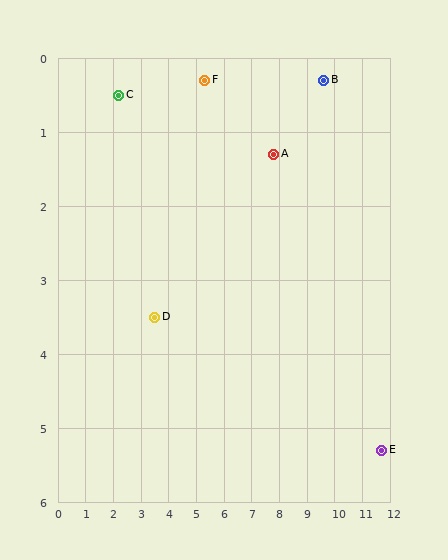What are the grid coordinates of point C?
Point C is at approximately (2.2, 0.5).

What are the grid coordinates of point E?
Point E is at approximately (11.7, 5.3).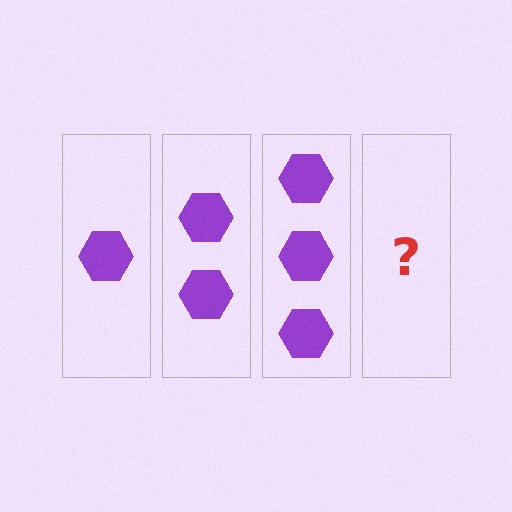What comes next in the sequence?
The next element should be 4 hexagons.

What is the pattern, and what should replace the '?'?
The pattern is that each step adds one more hexagon. The '?' should be 4 hexagons.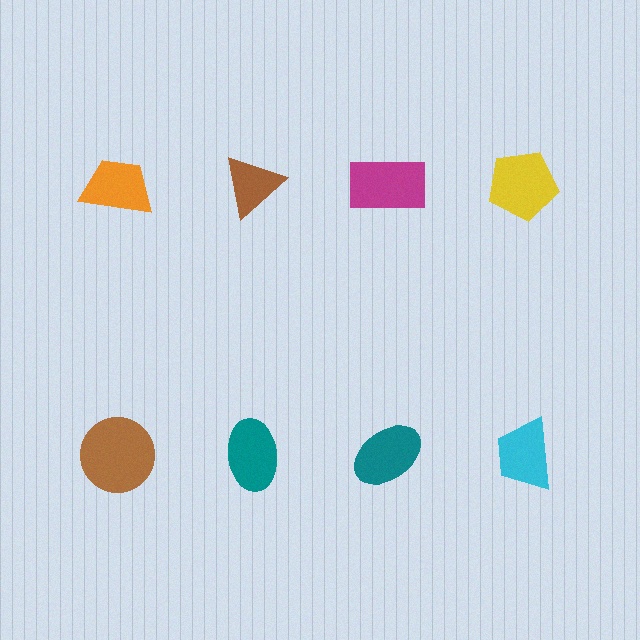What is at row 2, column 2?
A teal ellipse.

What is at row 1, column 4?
A yellow pentagon.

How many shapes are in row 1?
4 shapes.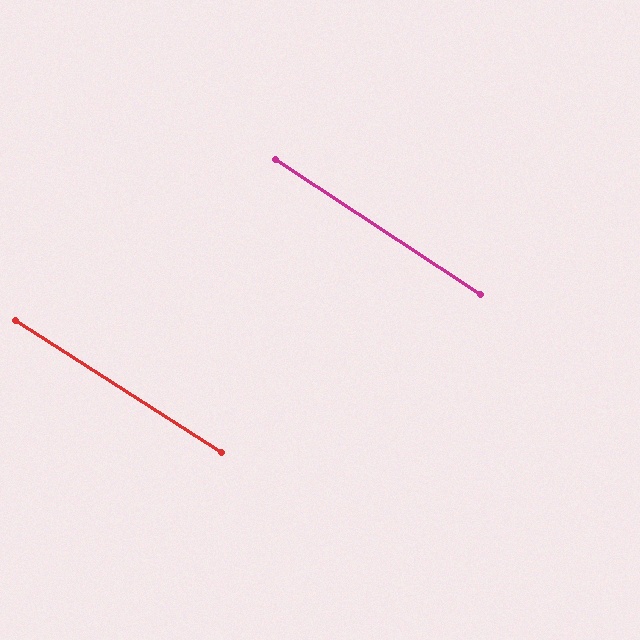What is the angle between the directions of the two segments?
Approximately 1 degree.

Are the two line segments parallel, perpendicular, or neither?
Parallel — their directions differ by only 0.8°.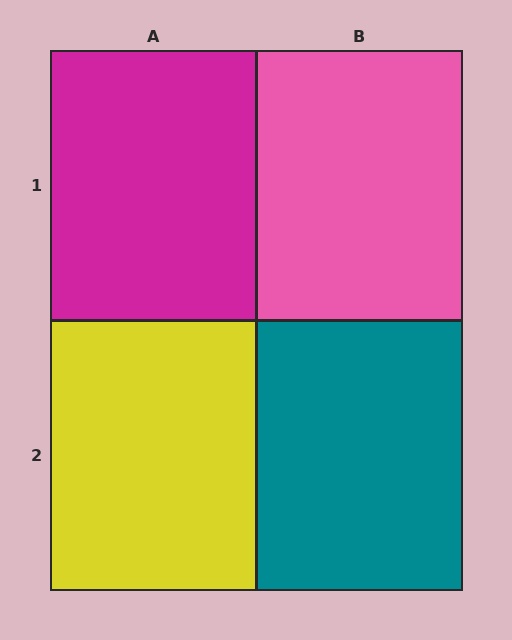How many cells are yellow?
1 cell is yellow.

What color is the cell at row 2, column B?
Teal.